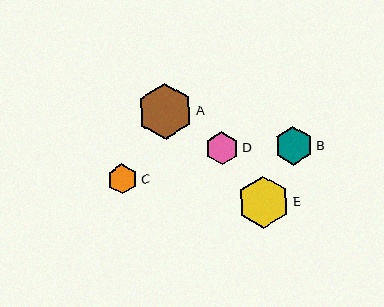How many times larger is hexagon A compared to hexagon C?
Hexagon A is approximately 1.9 times the size of hexagon C.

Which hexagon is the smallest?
Hexagon C is the smallest with a size of approximately 30 pixels.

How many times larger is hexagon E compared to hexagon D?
Hexagon E is approximately 1.6 times the size of hexagon D.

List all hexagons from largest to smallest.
From largest to smallest: A, E, B, D, C.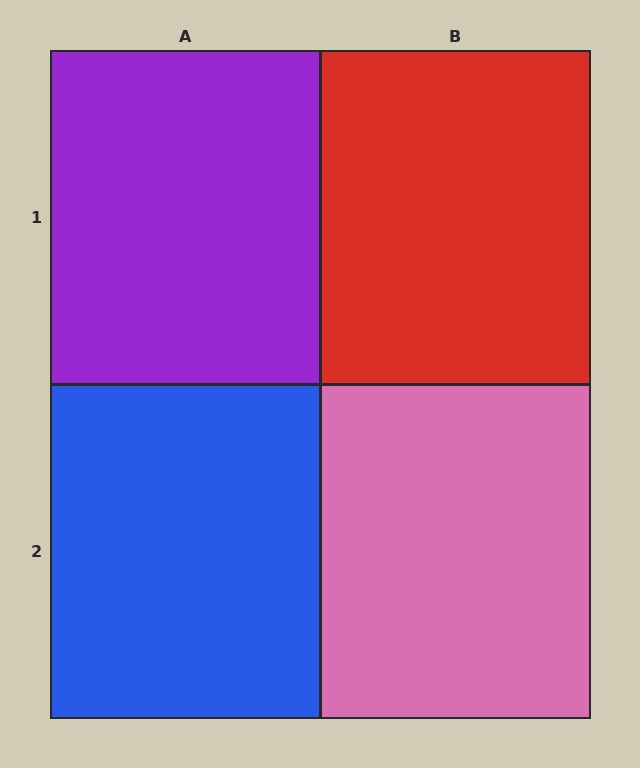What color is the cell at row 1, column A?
Purple.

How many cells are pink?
1 cell is pink.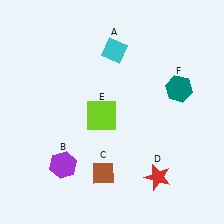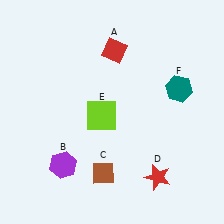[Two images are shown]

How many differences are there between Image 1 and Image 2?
There is 1 difference between the two images.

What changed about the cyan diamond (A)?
In Image 1, A is cyan. In Image 2, it changed to red.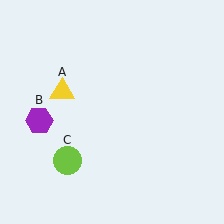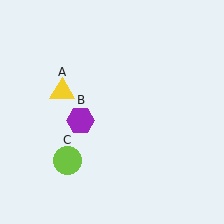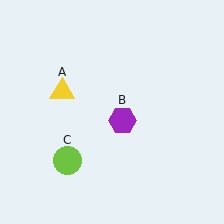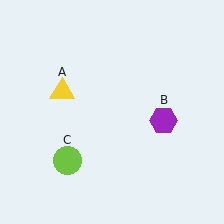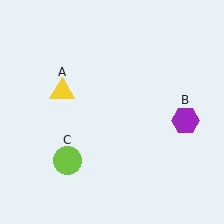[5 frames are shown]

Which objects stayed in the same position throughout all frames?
Yellow triangle (object A) and lime circle (object C) remained stationary.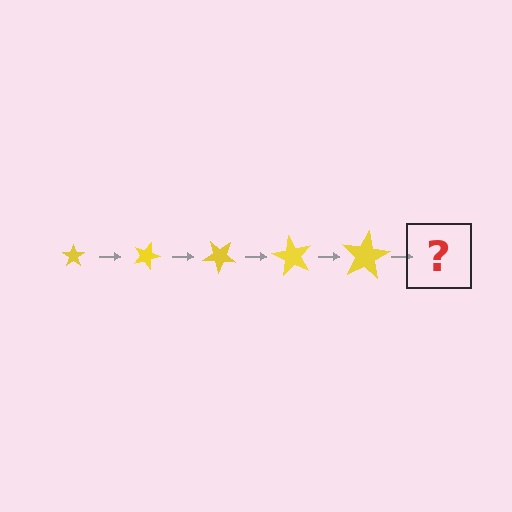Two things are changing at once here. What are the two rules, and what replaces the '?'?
The two rules are that the star grows larger each step and it rotates 20 degrees each step. The '?' should be a star, larger than the previous one and rotated 100 degrees from the start.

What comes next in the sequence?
The next element should be a star, larger than the previous one and rotated 100 degrees from the start.